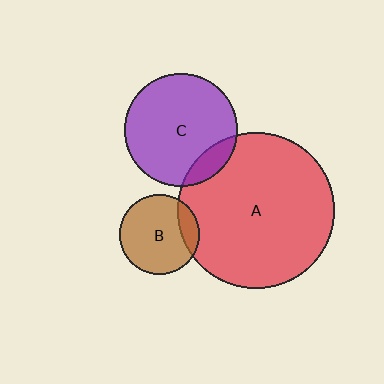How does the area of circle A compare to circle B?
Approximately 3.8 times.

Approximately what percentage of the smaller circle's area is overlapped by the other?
Approximately 15%.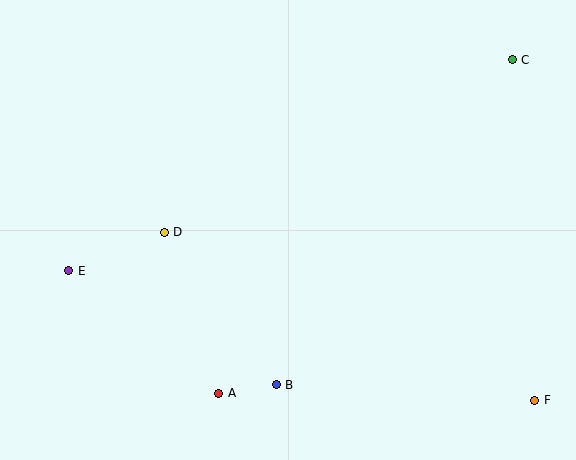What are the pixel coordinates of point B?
Point B is at (276, 385).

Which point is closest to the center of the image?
Point D at (164, 232) is closest to the center.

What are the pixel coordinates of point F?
Point F is at (535, 400).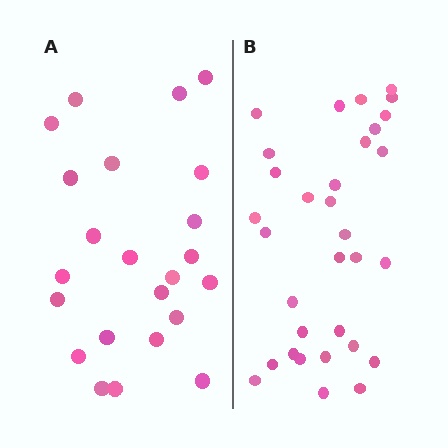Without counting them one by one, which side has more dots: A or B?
Region B (the right region) has more dots.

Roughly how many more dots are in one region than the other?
Region B has roughly 8 or so more dots than region A.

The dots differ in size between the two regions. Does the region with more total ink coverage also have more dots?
No. Region A has more total ink coverage because its dots are larger, but region B actually contains more individual dots. Total area can be misleading — the number of items is what matters here.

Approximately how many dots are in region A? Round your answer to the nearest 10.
About 20 dots. (The exact count is 23, which rounds to 20.)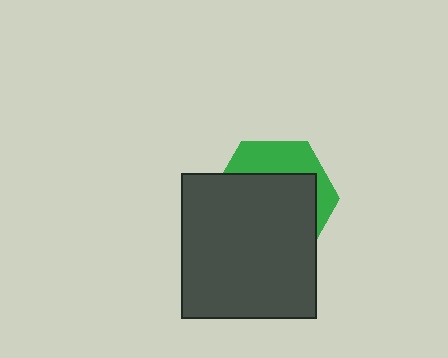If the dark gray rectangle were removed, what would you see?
You would see the complete green hexagon.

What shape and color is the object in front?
The object in front is a dark gray rectangle.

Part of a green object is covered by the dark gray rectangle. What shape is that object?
It is a hexagon.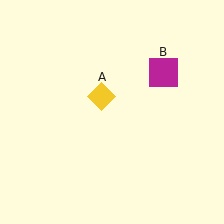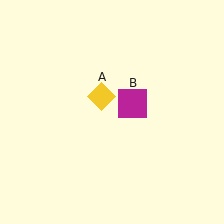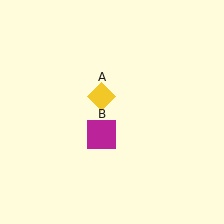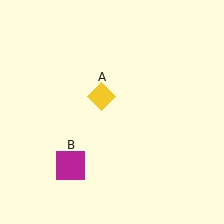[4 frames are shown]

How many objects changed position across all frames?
1 object changed position: magenta square (object B).